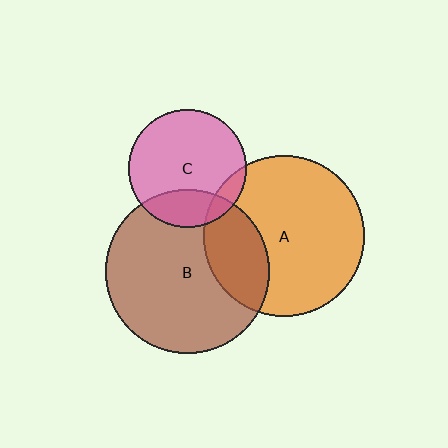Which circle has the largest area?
Circle B (brown).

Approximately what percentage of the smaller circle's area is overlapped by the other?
Approximately 20%.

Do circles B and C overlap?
Yes.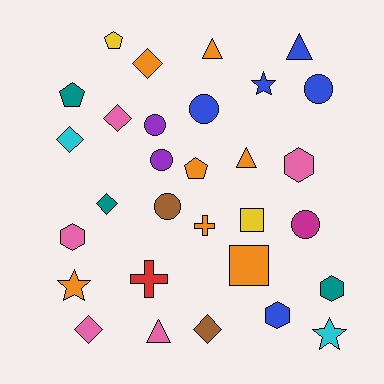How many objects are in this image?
There are 30 objects.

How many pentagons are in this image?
There are 3 pentagons.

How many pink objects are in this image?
There are 5 pink objects.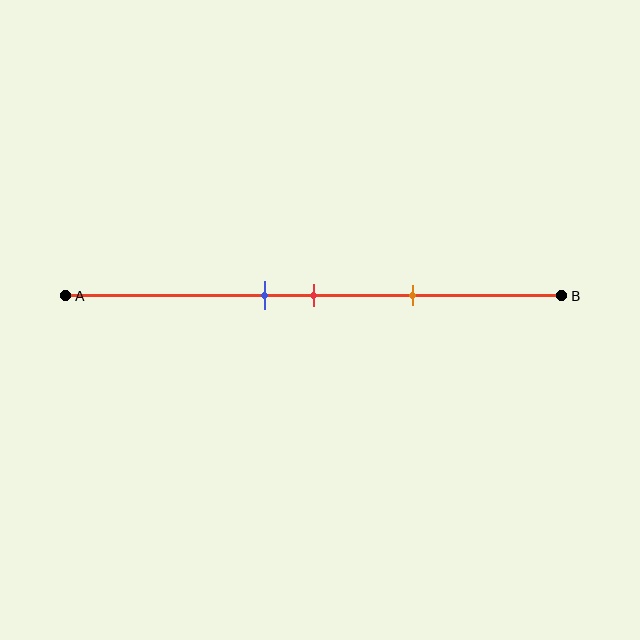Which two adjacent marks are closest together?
The blue and red marks are the closest adjacent pair.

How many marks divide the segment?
There are 3 marks dividing the segment.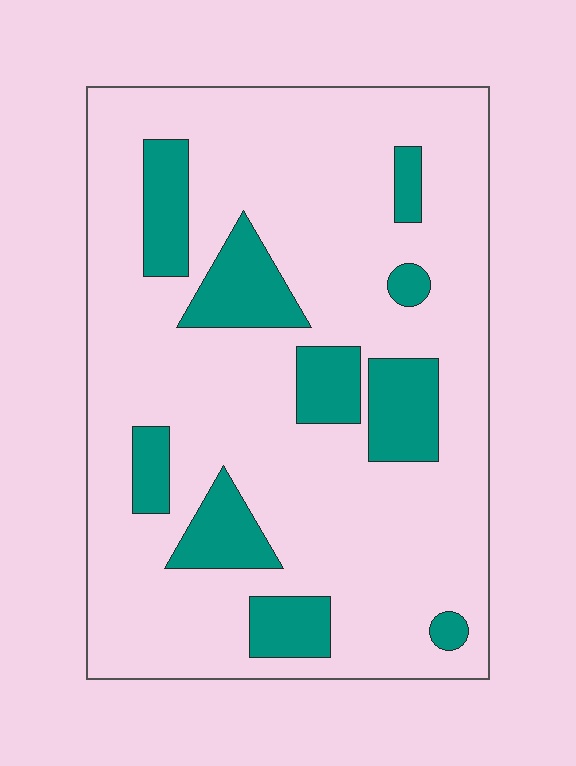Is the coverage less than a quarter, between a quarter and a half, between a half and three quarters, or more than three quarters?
Less than a quarter.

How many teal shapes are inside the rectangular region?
10.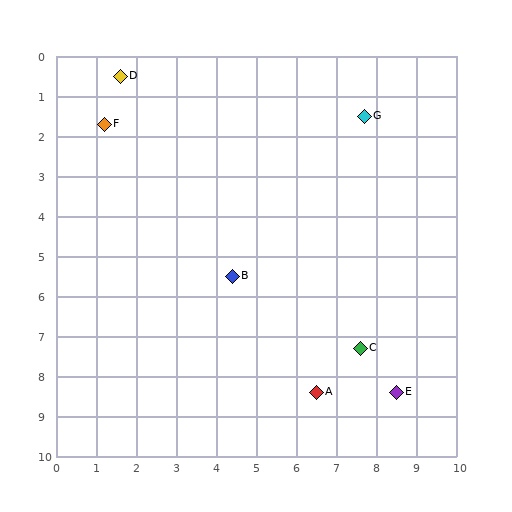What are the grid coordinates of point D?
Point D is at approximately (1.6, 0.5).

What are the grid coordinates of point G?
Point G is at approximately (7.7, 1.5).